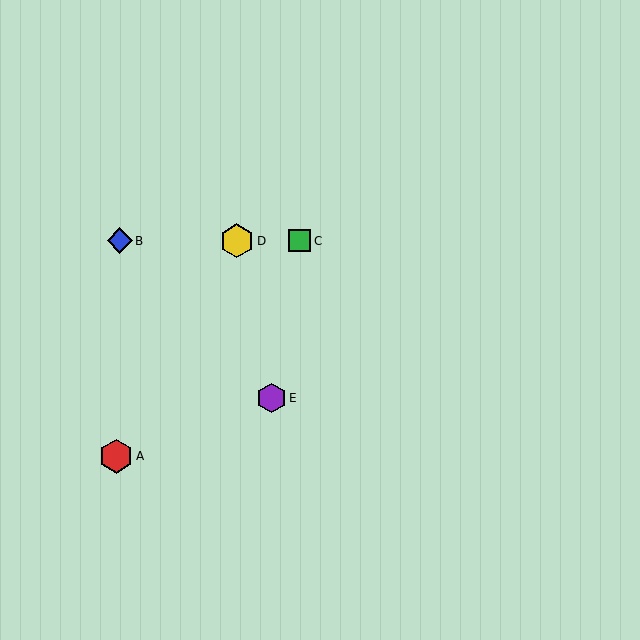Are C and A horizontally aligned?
No, C is at y≈241 and A is at y≈456.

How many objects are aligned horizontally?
3 objects (B, C, D) are aligned horizontally.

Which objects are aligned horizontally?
Objects B, C, D are aligned horizontally.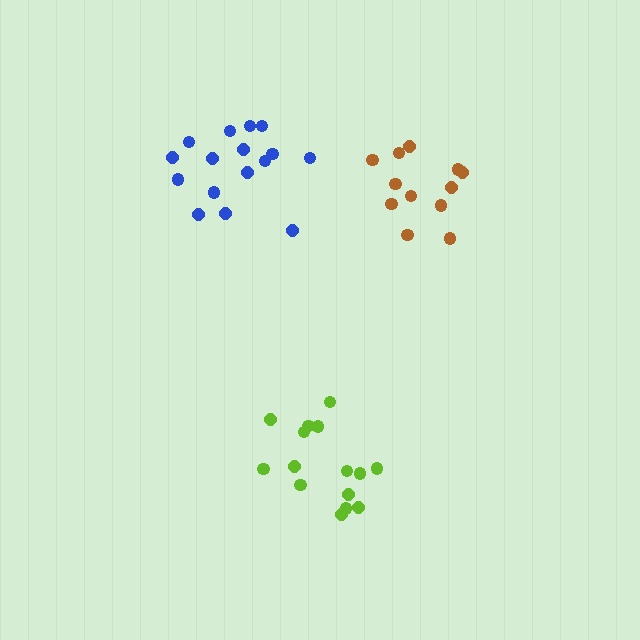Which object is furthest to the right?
The brown cluster is rightmost.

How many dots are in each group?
Group 1: 15 dots, Group 2: 12 dots, Group 3: 16 dots (43 total).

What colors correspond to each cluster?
The clusters are colored: lime, brown, blue.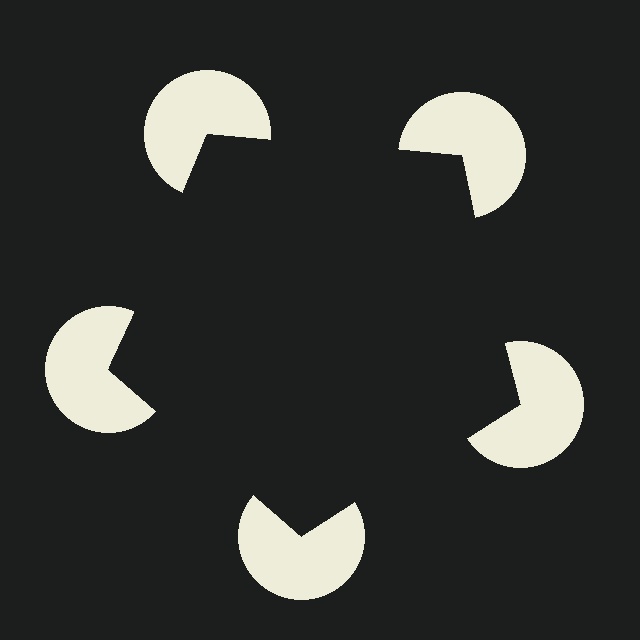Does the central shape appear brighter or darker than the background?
It typically appears slightly darker than the background, even though no actual brightness change is drawn.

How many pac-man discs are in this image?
There are 5 — one at each vertex of the illusory pentagon.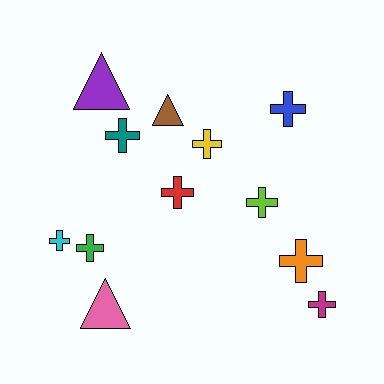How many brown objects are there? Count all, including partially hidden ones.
There is 1 brown object.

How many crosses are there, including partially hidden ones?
There are 9 crosses.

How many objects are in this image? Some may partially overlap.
There are 12 objects.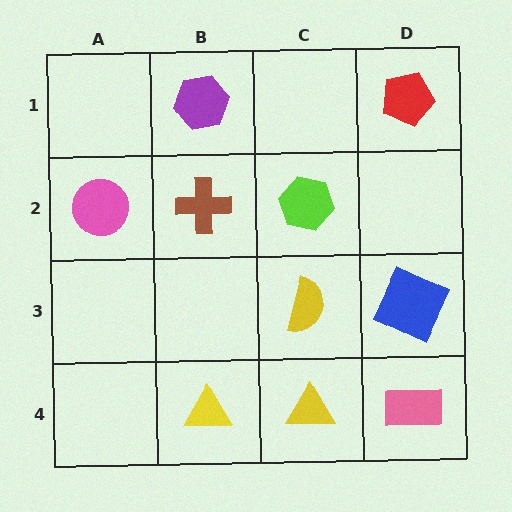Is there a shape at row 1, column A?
No, that cell is empty.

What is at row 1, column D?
A red pentagon.